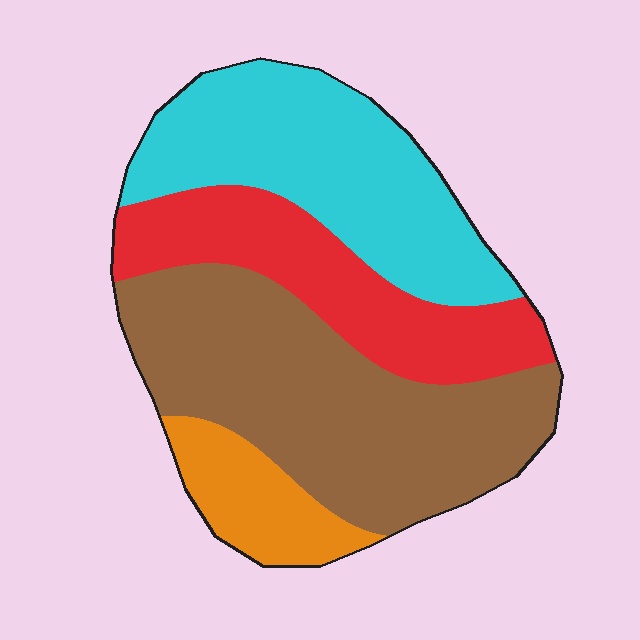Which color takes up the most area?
Brown, at roughly 40%.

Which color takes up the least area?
Orange, at roughly 10%.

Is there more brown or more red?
Brown.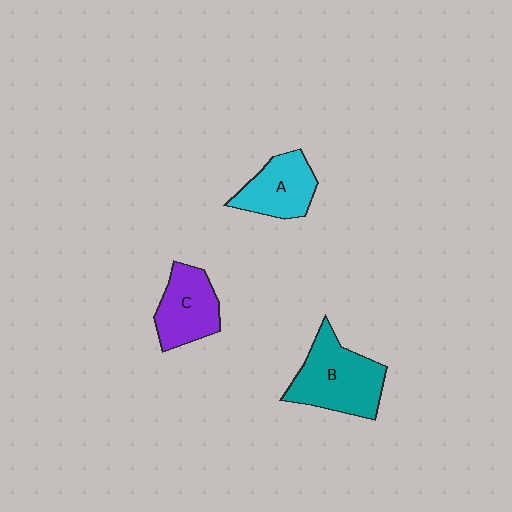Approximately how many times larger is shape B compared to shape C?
Approximately 1.4 times.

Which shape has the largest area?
Shape B (teal).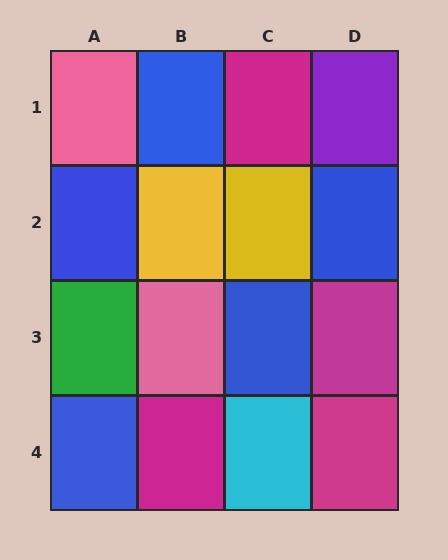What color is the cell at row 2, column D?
Blue.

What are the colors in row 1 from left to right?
Pink, blue, magenta, purple.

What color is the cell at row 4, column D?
Magenta.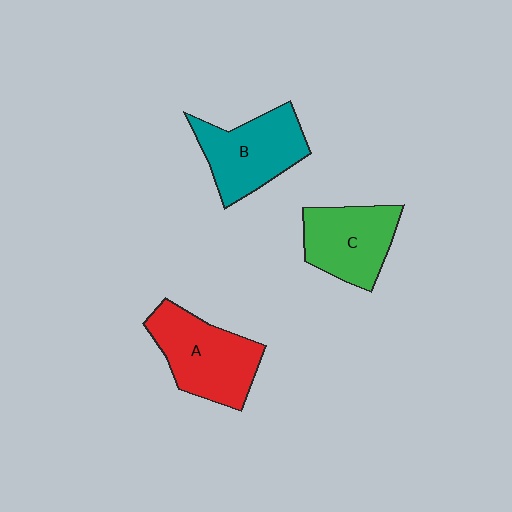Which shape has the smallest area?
Shape C (green).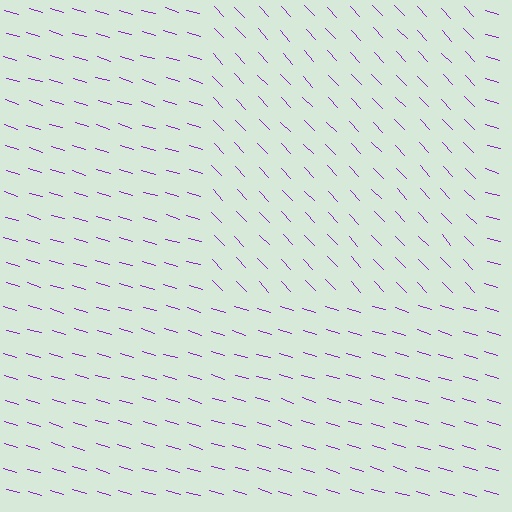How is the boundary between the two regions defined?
The boundary is defined purely by a change in line orientation (approximately 30 degrees difference). All lines are the same color and thickness.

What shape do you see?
I see a rectangle.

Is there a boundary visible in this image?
Yes, there is a texture boundary formed by a change in line orientation.